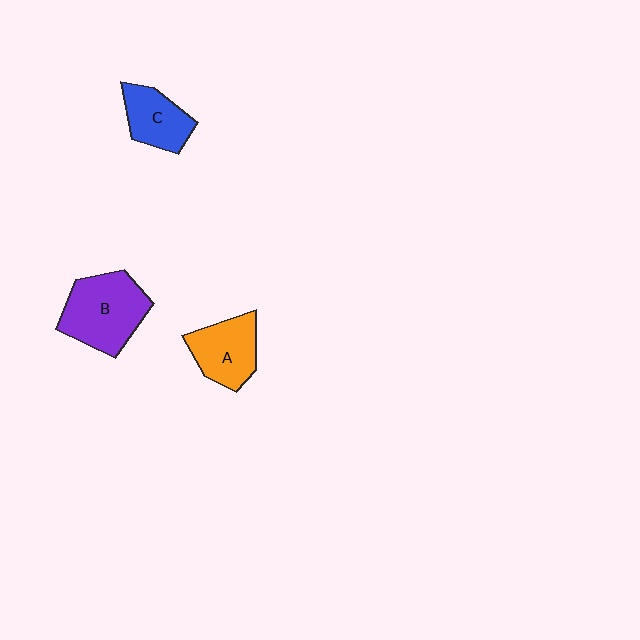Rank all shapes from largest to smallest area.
From largest to smallest: B (purple), A (orange), C (blue).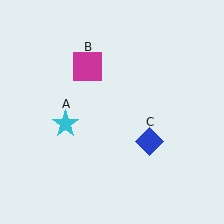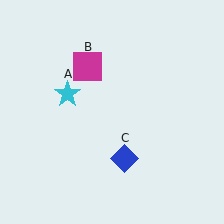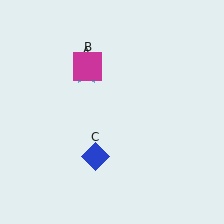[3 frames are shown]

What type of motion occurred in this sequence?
The cyan star (object A), blue diamond (object C) rotated clockwise around the center of the scene.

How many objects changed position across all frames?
2 objects changed position: cyan star (object A), blue diamond (object C).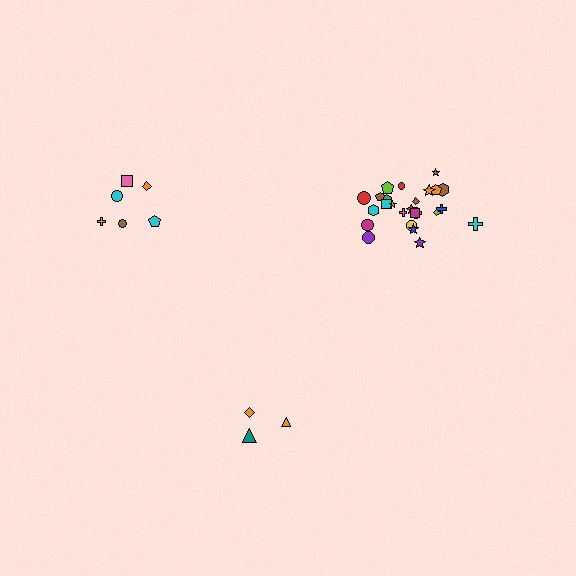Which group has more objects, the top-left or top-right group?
The top-right group.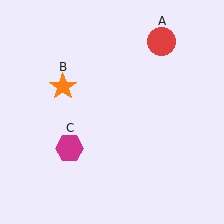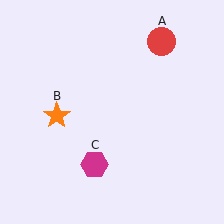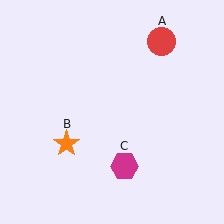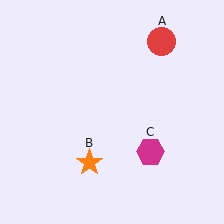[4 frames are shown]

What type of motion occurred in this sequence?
The orange star (object B), magenta hexagon (object C) rotated counterclockwise around the center of the scene.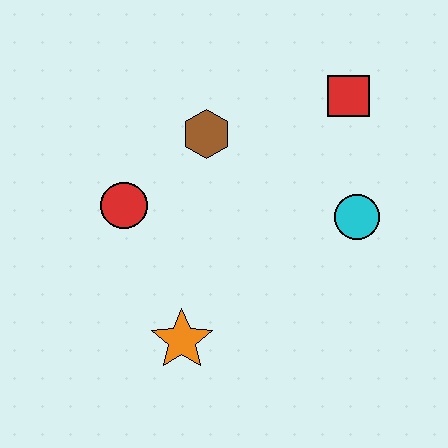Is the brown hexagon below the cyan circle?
No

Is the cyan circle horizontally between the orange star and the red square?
No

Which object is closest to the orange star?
The red circle is closest to the orange star.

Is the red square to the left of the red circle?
No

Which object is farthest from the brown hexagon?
The orange star is farthest from the brown hexagon.